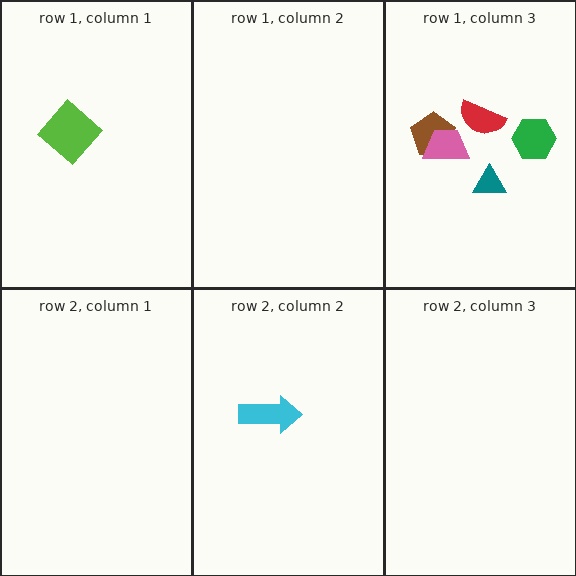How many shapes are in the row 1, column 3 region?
5.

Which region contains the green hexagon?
The row 1, column 3 region.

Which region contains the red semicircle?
The row 1, column 3 region.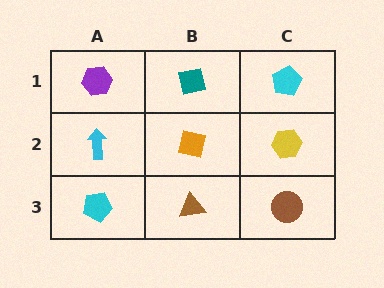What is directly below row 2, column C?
A brown circle.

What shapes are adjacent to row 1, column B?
An orange square (row 2, column B), a purple hexagon (row 1, column A), a cyan pentagon (row 1, column C).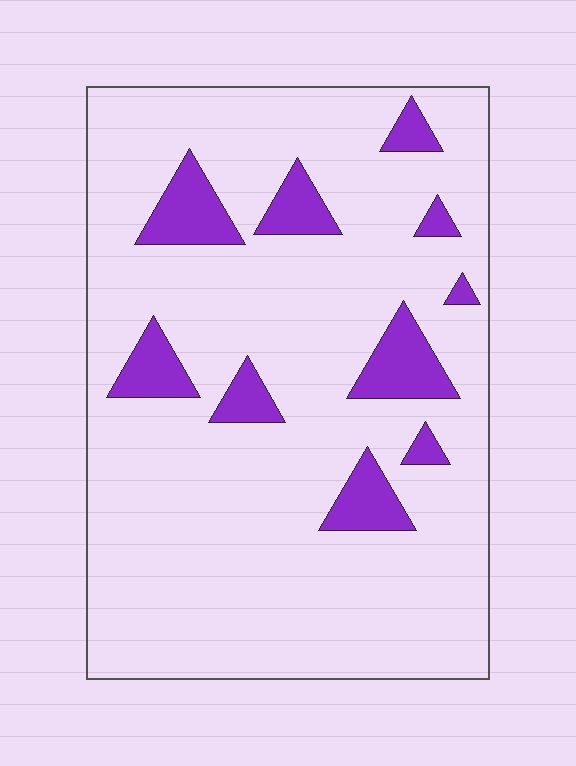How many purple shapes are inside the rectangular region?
10.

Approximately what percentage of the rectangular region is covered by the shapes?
Approximately 15%.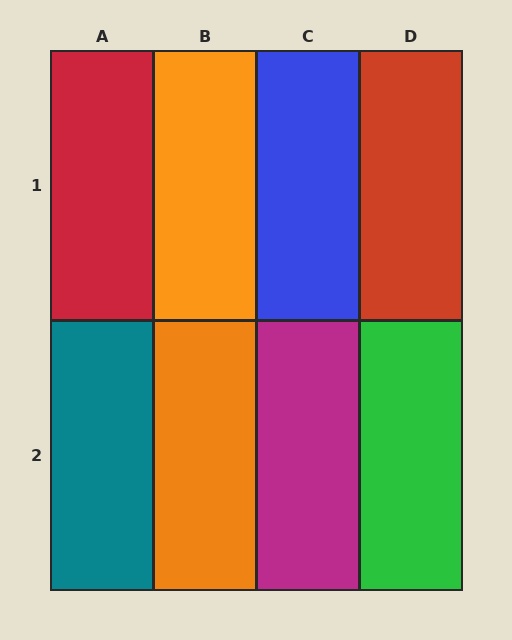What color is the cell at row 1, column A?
Red.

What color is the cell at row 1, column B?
Orange.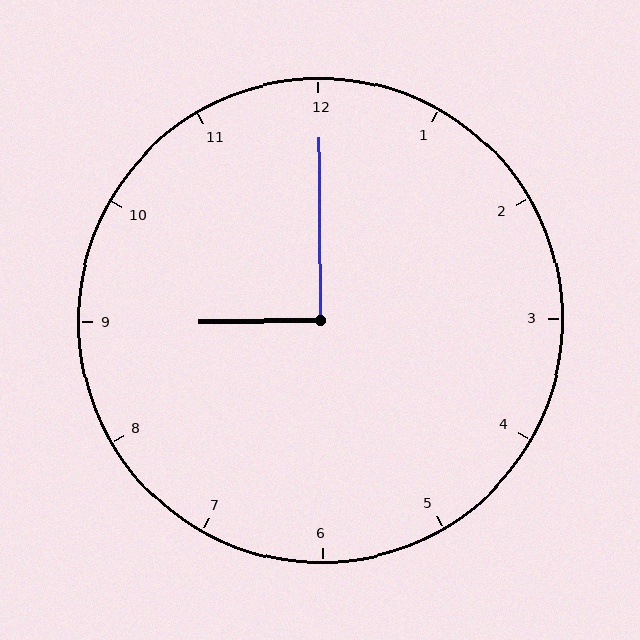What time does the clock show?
9:00.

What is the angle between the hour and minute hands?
Approximately 90 degrees.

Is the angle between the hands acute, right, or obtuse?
It is right.